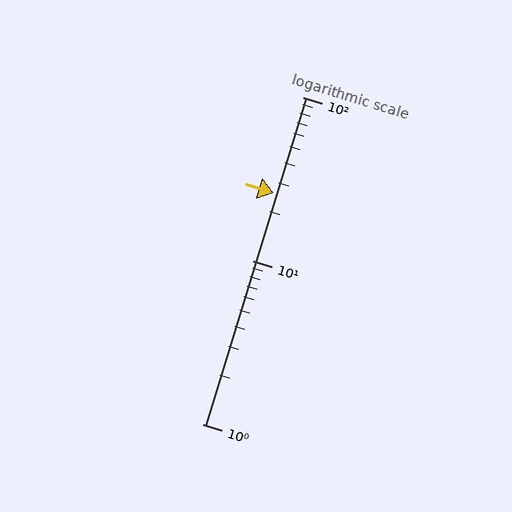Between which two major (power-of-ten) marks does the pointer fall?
The pointer is between 10 and 100.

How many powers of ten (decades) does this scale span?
The scale spans 2 decades, from 1 to 100.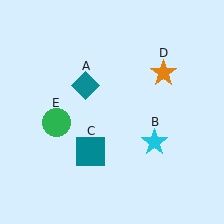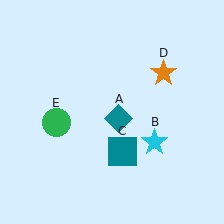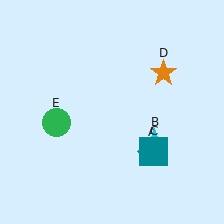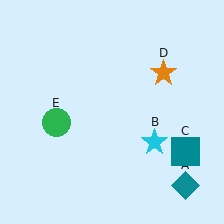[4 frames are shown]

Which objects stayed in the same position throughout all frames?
Cyan star (object B) and orange star (object D) and green circle (object E) remained stationary.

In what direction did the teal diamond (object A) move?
The teal diamond (object A) moved down and to the right.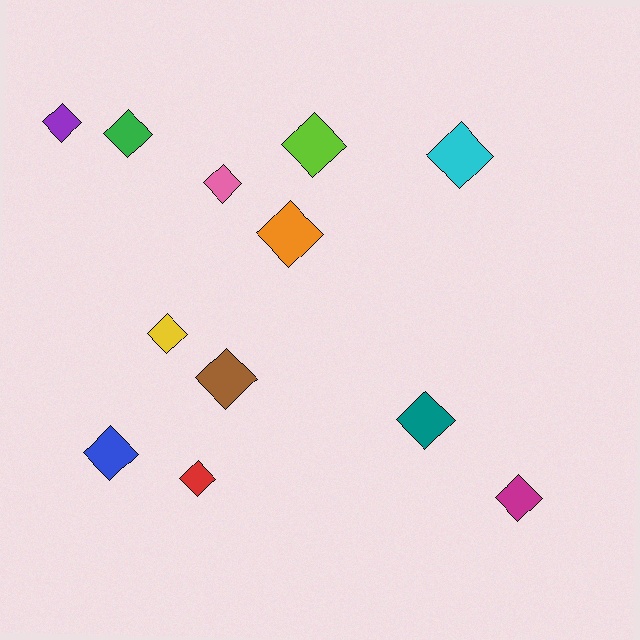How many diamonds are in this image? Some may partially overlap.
There are 12 diamonds.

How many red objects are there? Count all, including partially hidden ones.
There is 1 red object.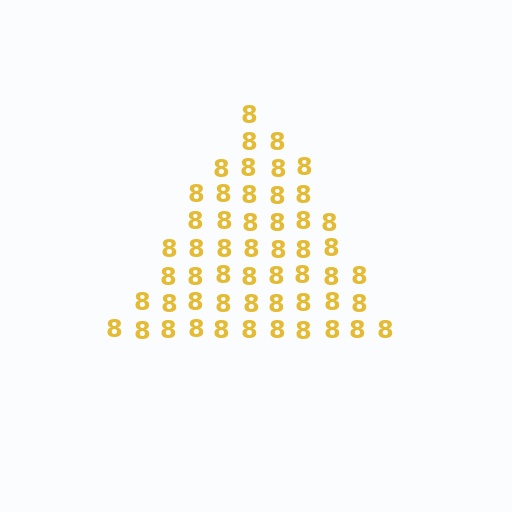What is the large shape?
The large shape is a triangle.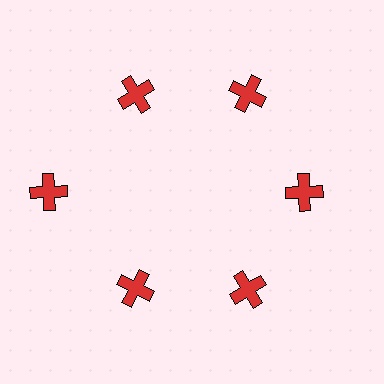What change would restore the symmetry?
The symmetry would be restored by moving it inward, back onto the ring so that all 6 crosses sit at equal angles and equal distance from the center.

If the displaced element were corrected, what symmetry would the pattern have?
It would have 6-fold rotational symmetry — the pattern would map onto itself every 60 degrees.